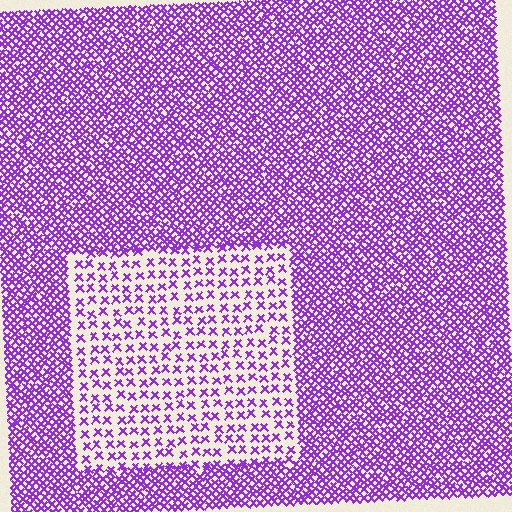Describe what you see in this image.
The image contains small purple elements arranged at two different densities. A rectangle-shaped region is visible where the elements are less densely packed than the surrounding area.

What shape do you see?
I see a rectangle.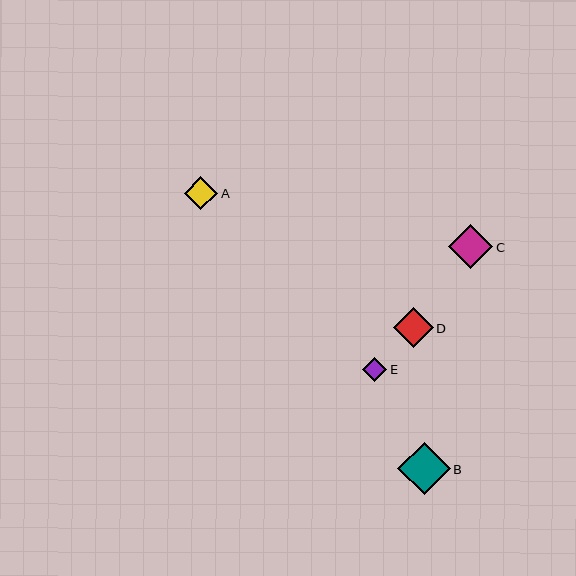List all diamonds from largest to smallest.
From largest to smallest: B, C, D, A, E.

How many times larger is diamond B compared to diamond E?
Diamond B is approximately 2.2 times the size of diamond E.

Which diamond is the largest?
Diamond B is the largest with a size of approximately 52 pixels.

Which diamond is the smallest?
Diamond E is the smallest with a size of approximately 24 pixels.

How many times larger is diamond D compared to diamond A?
Diamond D is approximately 1.2 times the size of diamond A.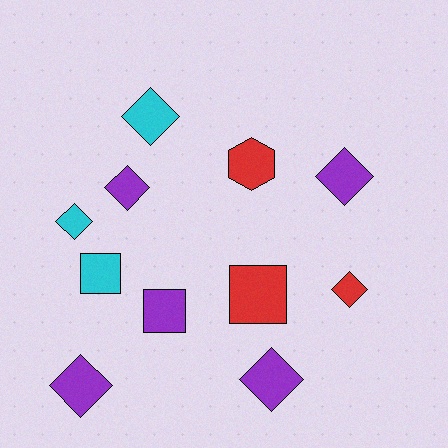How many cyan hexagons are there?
There are no cyan hexagons.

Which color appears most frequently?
Purple, with 5 objects.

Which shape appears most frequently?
Diamond, with 7 objects.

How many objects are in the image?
There are 11 objects.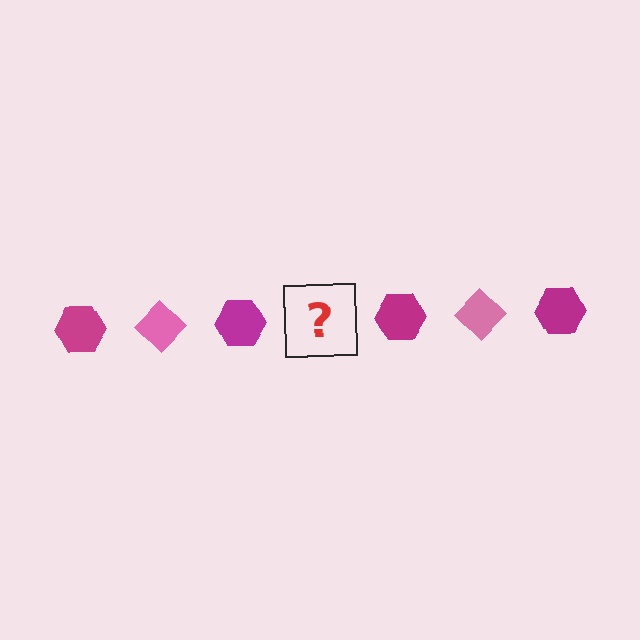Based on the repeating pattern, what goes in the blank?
The blank should be a pink diamond.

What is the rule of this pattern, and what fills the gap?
The rule is that the pattern alternates between magenta hexagon and pink diamond. The gap should be filled with a pink diamond.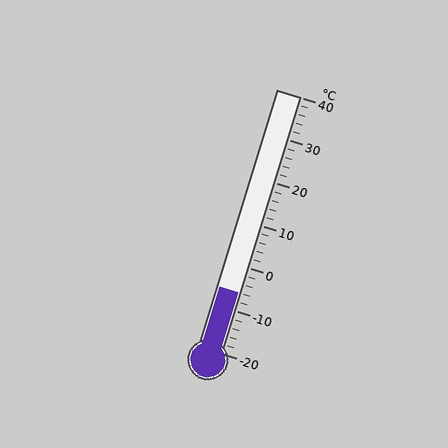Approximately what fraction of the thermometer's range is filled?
The thermometer is filled to approximately 25% of its range.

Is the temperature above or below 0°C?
The temperature is below 0°C.